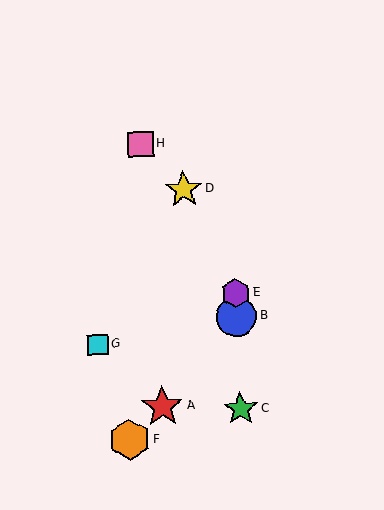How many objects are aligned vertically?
3 objects (B, C, E) are aligned vertically.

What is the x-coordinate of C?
Object C is at x≈241.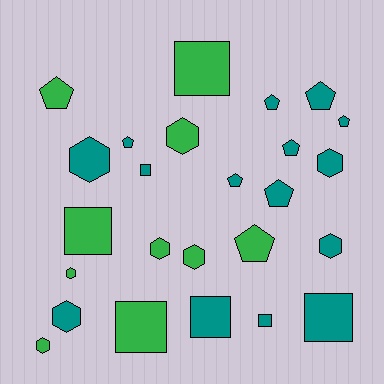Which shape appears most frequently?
Hexagon, with 9 objects.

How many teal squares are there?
There are 4 teal squares.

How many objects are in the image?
There are 25 objects.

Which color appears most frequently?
Teal, with 15 objects.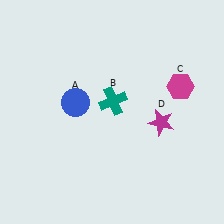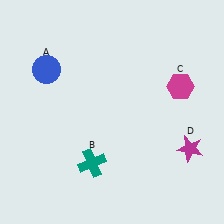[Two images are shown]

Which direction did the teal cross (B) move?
The teal cross (B) moved down.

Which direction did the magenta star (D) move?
The magenta star (D) moved right.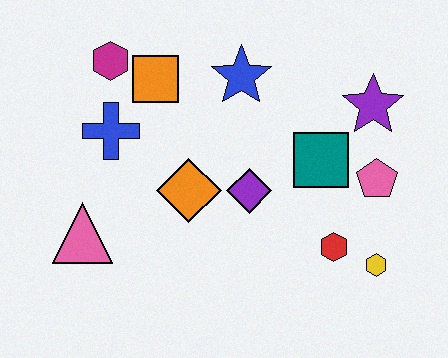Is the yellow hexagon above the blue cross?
No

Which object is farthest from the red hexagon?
The magenta hexagon is farthest from the red hexagon.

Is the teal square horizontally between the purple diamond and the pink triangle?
No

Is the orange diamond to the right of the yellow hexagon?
No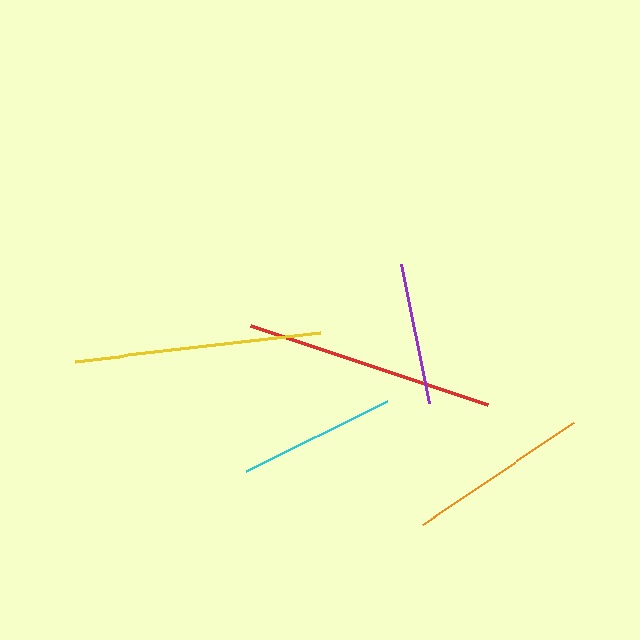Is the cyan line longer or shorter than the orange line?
The orange line is longer than the cyan line.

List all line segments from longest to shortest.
From longest to shortest: red, yellow, orange, cyan, purple.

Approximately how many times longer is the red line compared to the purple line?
The red line is approximately 1.8 times the length of the purple line.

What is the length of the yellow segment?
The yellow segment is approximately 246 pixels long.